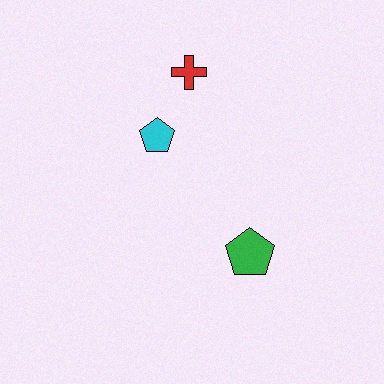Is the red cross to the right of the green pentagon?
No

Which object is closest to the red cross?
The cyan pentagon is closest to the red cross.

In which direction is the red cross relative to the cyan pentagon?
The red cross is above the cyan pentagon.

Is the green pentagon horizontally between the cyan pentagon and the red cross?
No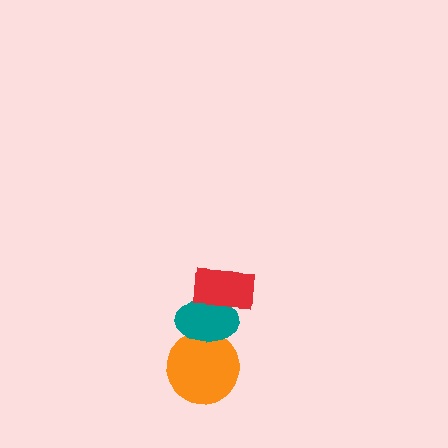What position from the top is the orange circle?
The orange circle is 3rd from the top.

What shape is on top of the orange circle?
The teal ellipse is on top of the orange circle.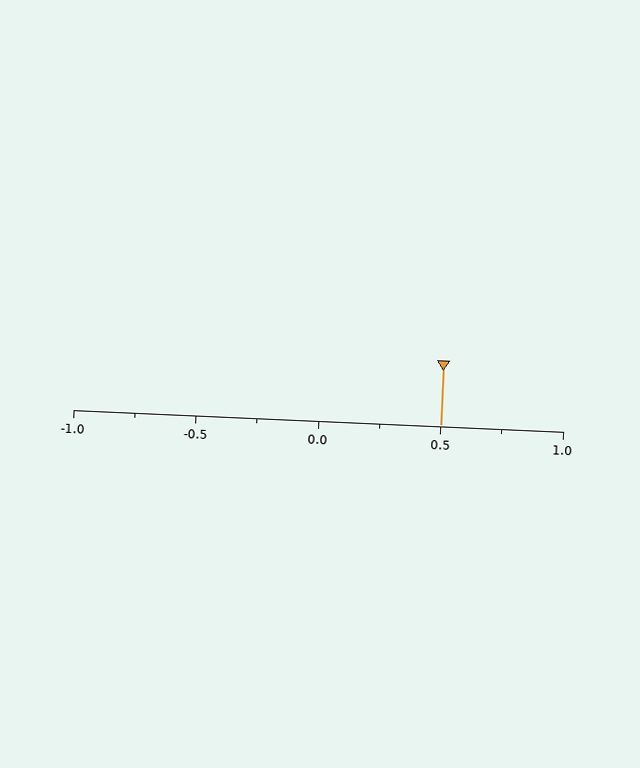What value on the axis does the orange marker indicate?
The marker indicates approximately 0.5.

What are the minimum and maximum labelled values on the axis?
The axis runs from -1.0 to 1.0.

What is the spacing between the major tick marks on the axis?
The major ticks are spaced 0.5 apart.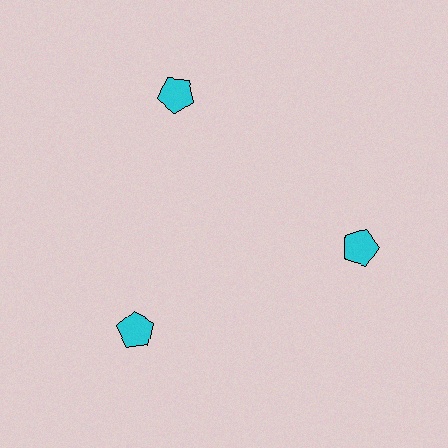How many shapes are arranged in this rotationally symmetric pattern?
There are 3 shapes, arranged in 3 groups of 1.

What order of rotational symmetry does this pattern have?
This pattern has 3-fold rotational symmetry.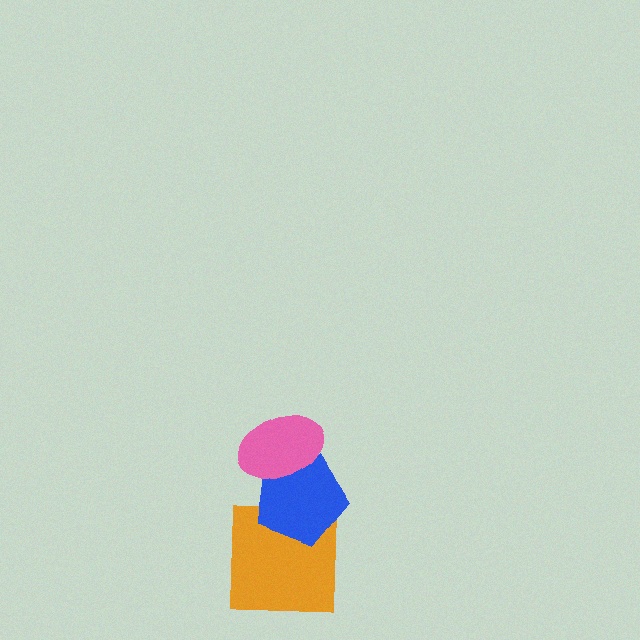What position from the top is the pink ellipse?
The pink ellipse is 1st from the top.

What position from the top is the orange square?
The orange square is 3rd from the top.